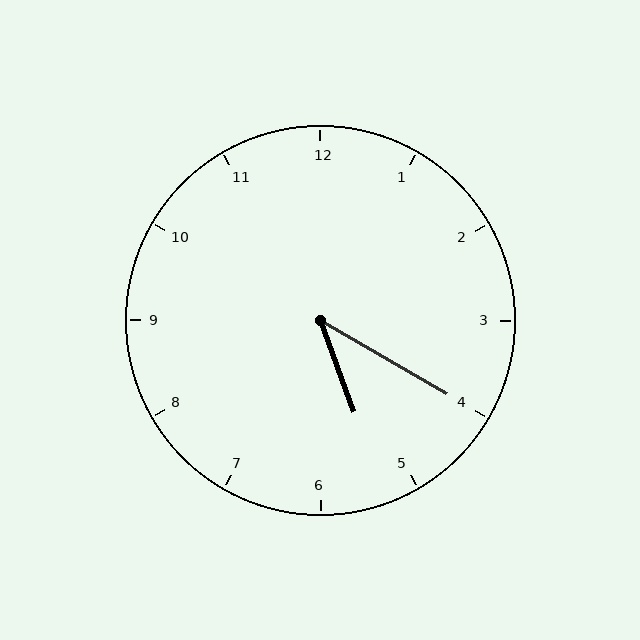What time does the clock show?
5:20.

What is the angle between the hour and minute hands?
Approximately 40 degrees.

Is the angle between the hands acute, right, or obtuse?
It is acute.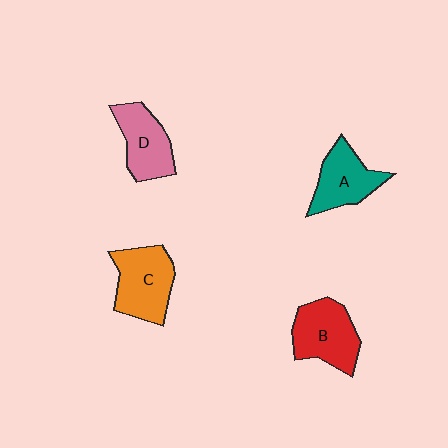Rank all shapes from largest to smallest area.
From largest to smallest: C (orange), B (red), D (pink), A (teal).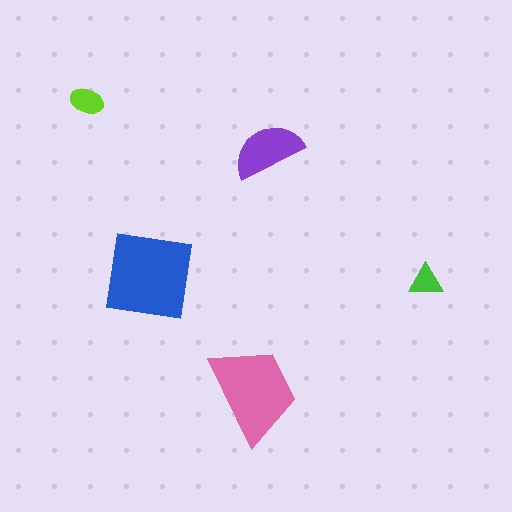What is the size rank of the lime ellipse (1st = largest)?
4th.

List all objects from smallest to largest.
The green triangle, the lime ellipse, the purple semicircle, the pink trapezoid, the blue square.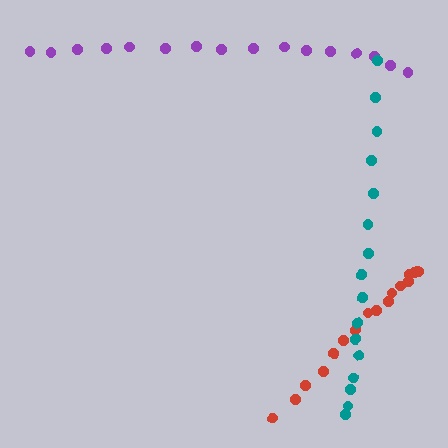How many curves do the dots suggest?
There are 3 distinct paths.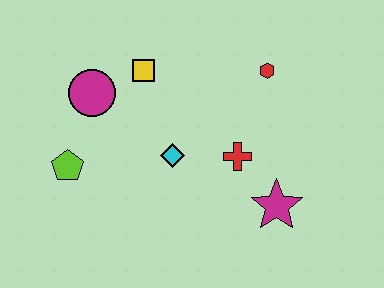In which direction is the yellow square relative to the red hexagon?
The yellow square is to the left of the red hexagon.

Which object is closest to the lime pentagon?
The magenta circle is closest to the lime pentagon.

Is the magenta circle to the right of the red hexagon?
No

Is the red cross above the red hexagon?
No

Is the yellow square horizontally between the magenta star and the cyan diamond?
No